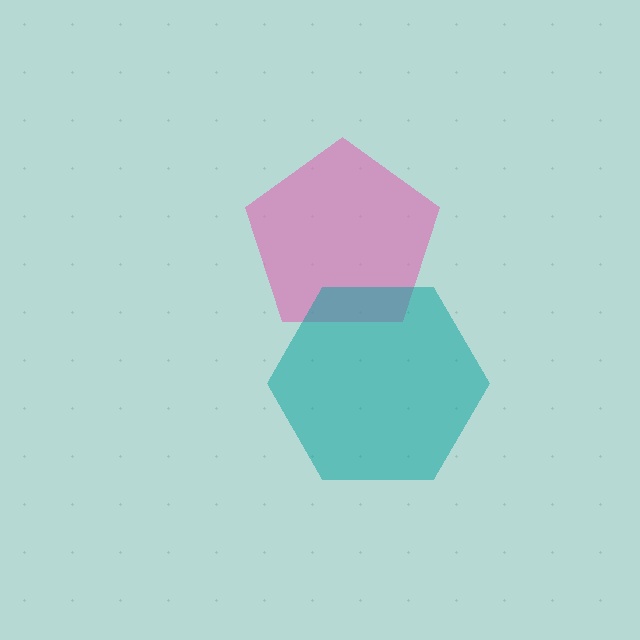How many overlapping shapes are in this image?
There are 2 overlapping shapes in the image.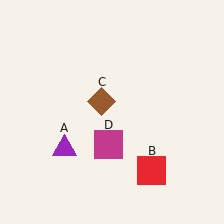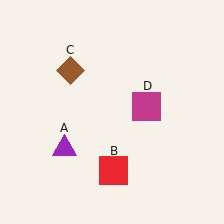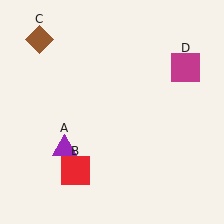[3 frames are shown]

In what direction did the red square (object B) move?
The red square (object B) moved left.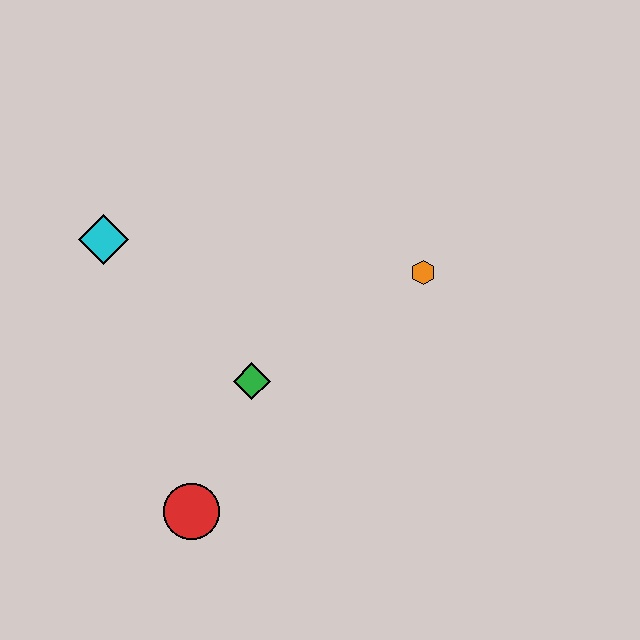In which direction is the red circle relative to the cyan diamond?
The red circle is below the cyan diamond.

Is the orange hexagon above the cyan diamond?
No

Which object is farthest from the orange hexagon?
The red circle is farthest from the orange hexagon.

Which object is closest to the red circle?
The green diamond is closest to the red circle.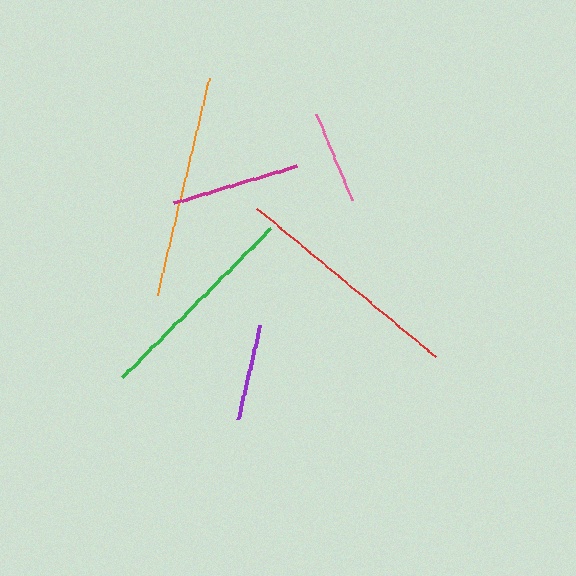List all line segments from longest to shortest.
From longest to shortest: red, orange, green, magenta, purple, pink.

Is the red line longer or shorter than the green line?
The red line is longer than the green line.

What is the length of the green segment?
The green segment is approximately 210 pixels long.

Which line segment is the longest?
The red line is the longest at approximately 233 pixels.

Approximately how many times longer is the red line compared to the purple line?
The red line is approximately 2.4 times the length of the purple line.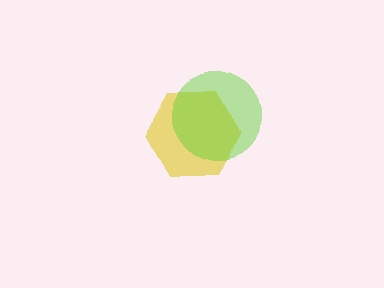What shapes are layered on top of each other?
The layered shapes are: a yellow hexagon, a lime circle.